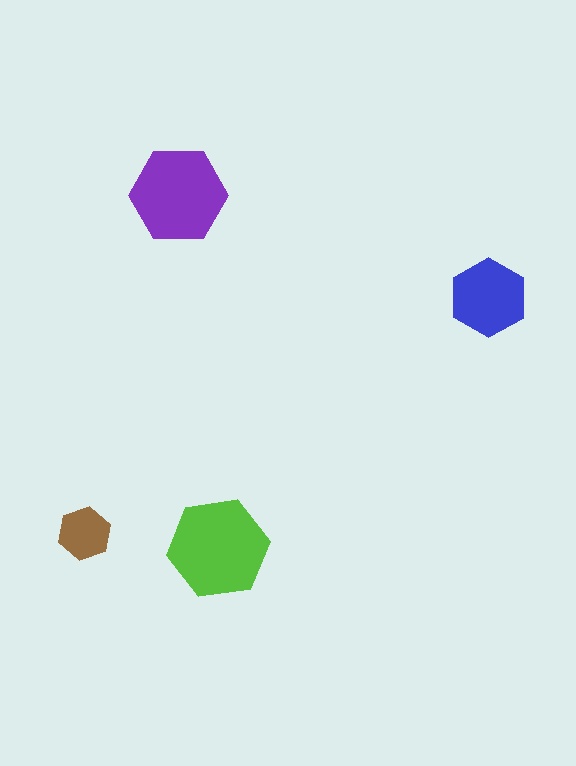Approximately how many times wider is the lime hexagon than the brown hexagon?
About 2 times wider.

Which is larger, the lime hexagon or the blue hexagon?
The lime one.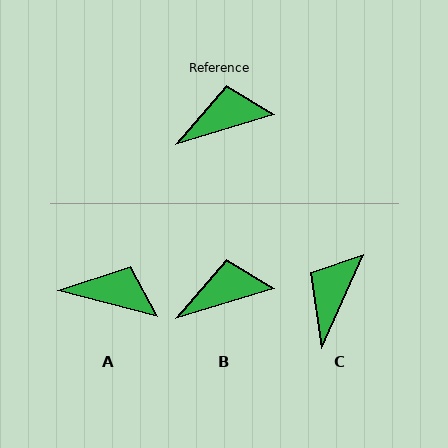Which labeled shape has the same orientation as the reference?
B.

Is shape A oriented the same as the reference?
No, it is off by about 31 degrees.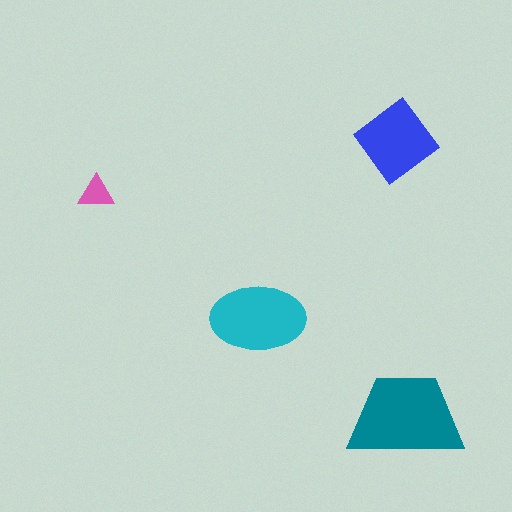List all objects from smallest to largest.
The pink triangle, the blue diamond, the cyan ellipse, the teal trapezoid.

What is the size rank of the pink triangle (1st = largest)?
4th.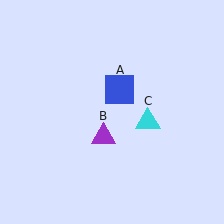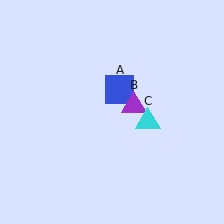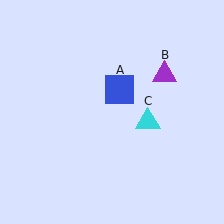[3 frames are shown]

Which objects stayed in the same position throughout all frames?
Blue square (object A) and cyan triangle (object C) remained stationary.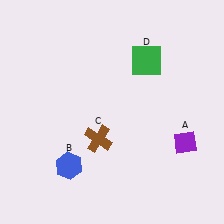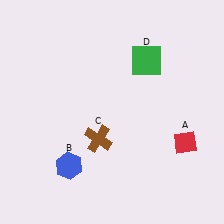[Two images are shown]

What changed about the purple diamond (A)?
In Image 1, A is purple. In Image 2, it changed to red.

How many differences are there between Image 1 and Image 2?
There is 1 difference between the two images.